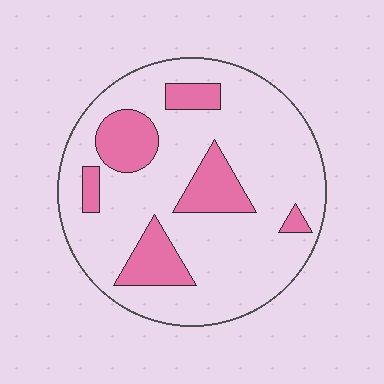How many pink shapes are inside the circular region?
6.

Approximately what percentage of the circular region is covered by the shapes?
Approximately 20%.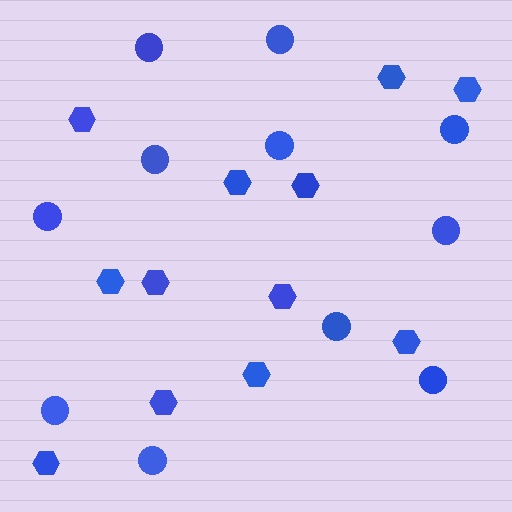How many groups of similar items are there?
There are 2 groups: one group of hexagons (12) and one group of circles (11).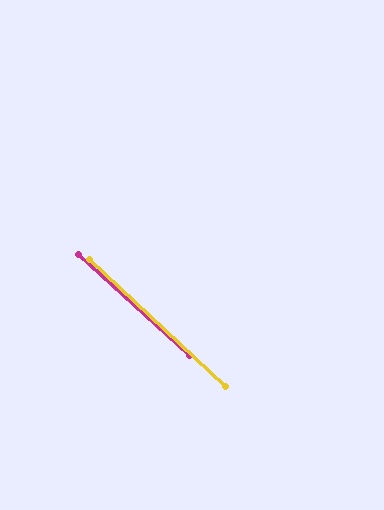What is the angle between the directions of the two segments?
Approximately 1 degree.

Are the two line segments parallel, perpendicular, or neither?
Parallel — their directions differ by only 1.0°.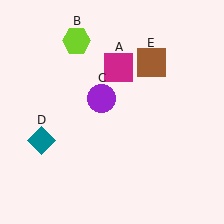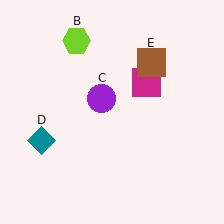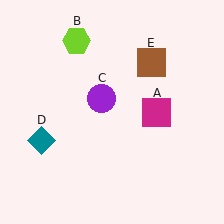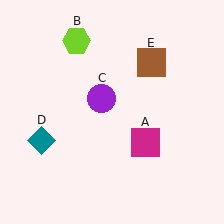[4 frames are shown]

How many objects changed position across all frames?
1 object changed position: magenta square (object A).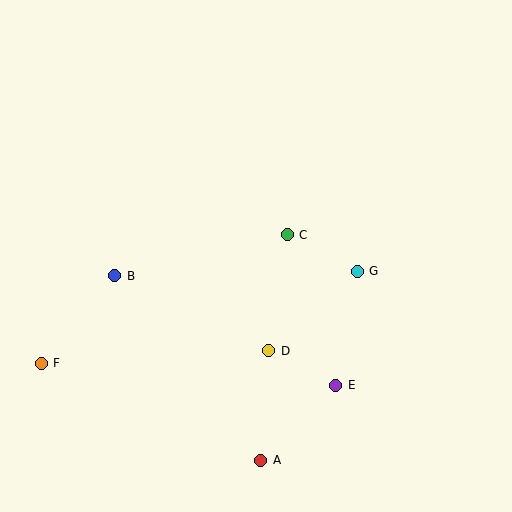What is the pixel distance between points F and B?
The distance between F and B is 114 pixels.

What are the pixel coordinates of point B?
Point B is at (115, 276).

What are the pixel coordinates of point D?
Point D is at (268, 351).